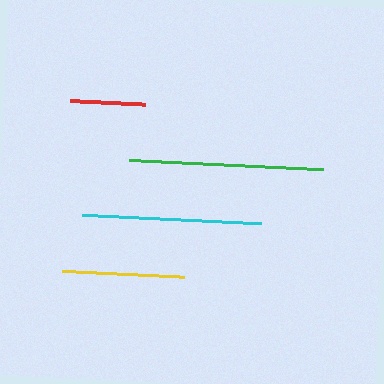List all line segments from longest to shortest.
From longest to shortest: green, cyan, yellow, red.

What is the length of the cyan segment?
The cyan segment is approximately 179 pixels long.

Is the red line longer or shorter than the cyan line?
The cyan line is longer than the red line.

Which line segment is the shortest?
The red line is the shortest at approximately 75 pixels.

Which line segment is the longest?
The green line is the longest at approximately 194 pixels.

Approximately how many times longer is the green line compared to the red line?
The green line is approximately 2.6 times the length of the red line.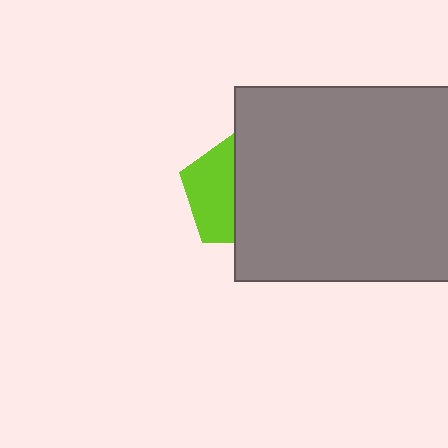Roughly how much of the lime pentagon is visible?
A small part of it is visible (roughly 43%).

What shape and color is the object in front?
The object in front is a gray rectangle.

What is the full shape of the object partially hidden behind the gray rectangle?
The partially hidden object is a lime pentagon.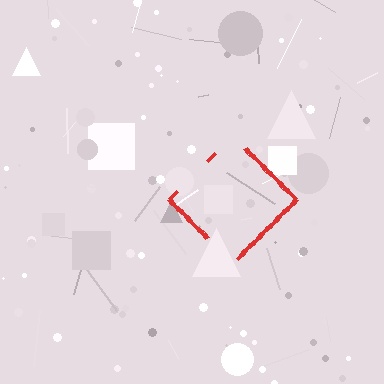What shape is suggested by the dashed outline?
The dashed outline suggests a diamond.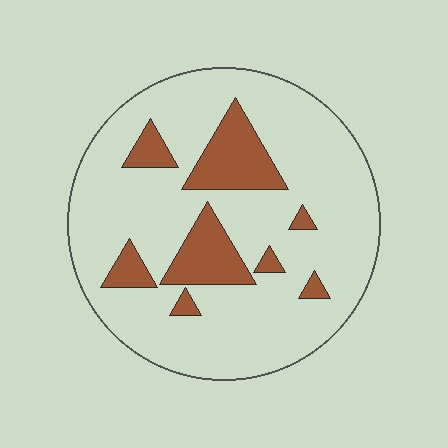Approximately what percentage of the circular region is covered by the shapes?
Approximately 20%.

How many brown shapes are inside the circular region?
8.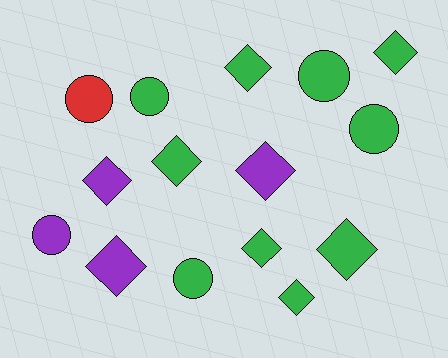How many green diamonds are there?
There are 6 green diamonds.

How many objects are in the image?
There are 15 objects.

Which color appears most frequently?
Green, with 10 objects.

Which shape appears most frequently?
Diamond, with 9 objects.